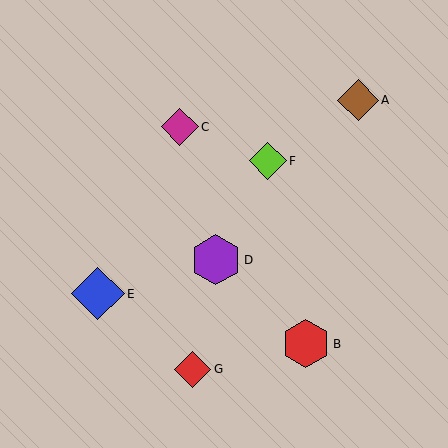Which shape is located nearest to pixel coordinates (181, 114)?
The magenta diamond (labeled C) at (180, 127) is nearest to that location.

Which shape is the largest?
The blue diamond (labeled E) is the largest.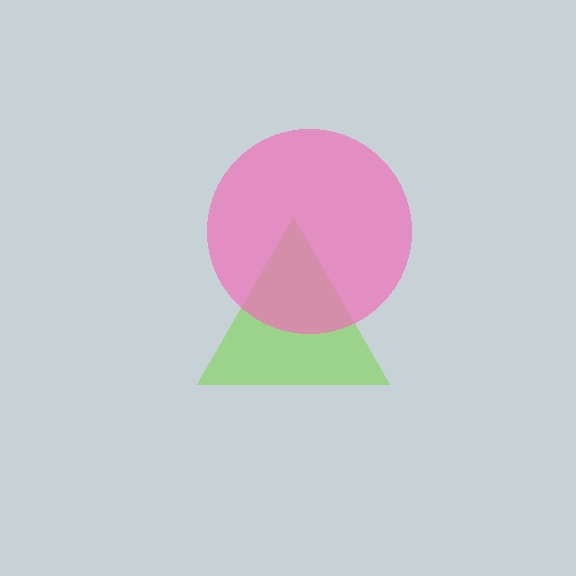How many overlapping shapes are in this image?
There are 2 overlapping shapes in the image.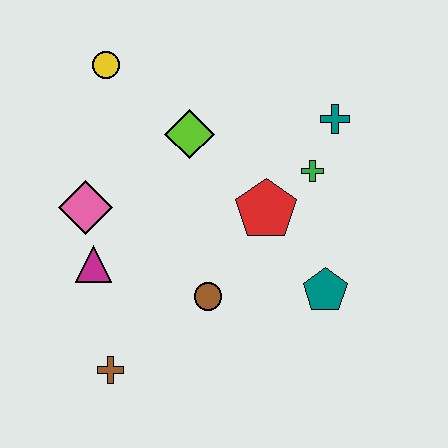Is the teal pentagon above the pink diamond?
No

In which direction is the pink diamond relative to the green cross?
The pink diamond is to the left of the green cross.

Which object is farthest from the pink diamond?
The teal cross is farthest from the pink diamond.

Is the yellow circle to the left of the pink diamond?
No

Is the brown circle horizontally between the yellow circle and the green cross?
Yes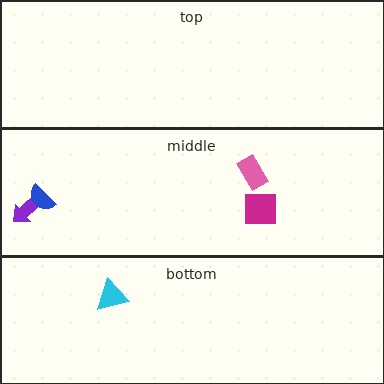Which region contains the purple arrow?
The middle region.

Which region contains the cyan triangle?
The bottom region.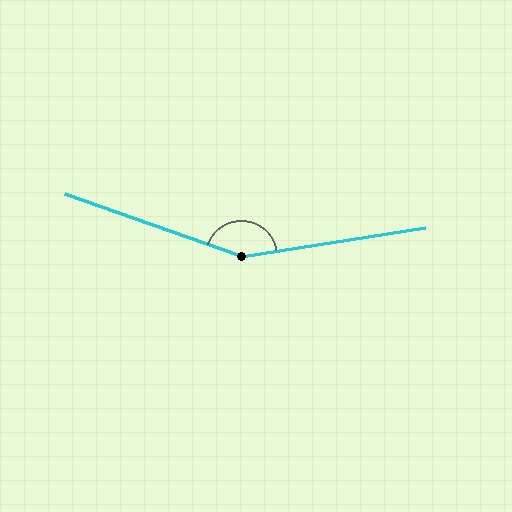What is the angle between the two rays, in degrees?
Approximately 152 degrees.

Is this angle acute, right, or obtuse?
It is obtuse.